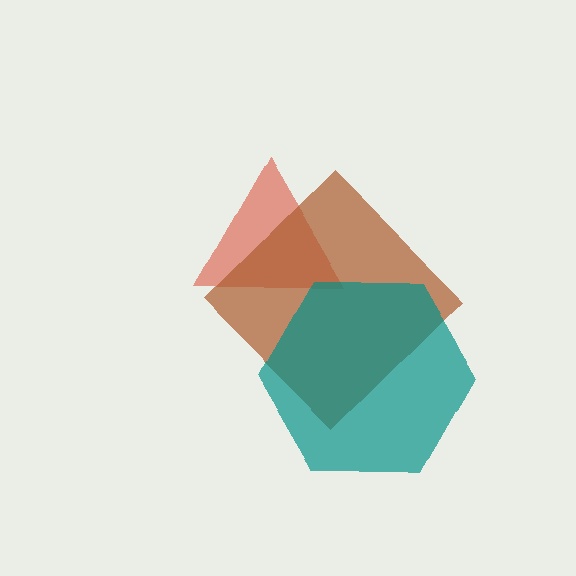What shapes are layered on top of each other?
The layered shapes are: a red triangle, a brown diamond, a teal hexagon.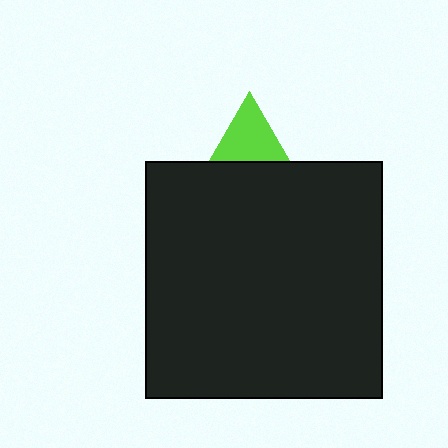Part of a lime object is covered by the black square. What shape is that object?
It is a triangle.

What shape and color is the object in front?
The object in front is a black square.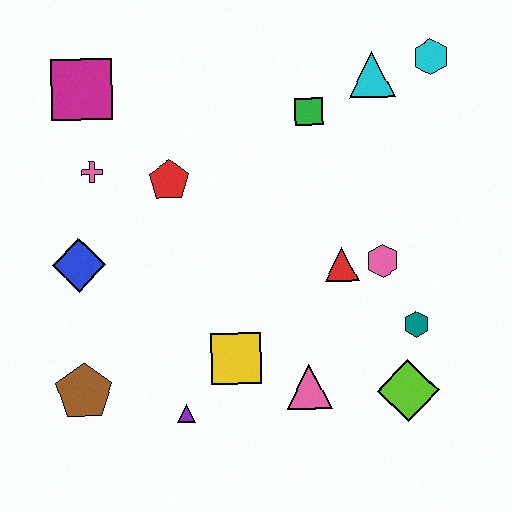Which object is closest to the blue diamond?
The pink cross is closest to the blue diamond.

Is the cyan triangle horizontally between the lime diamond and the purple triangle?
Yes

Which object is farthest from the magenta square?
The lime diamond is farthest from the magenta square.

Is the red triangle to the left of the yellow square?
No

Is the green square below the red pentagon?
No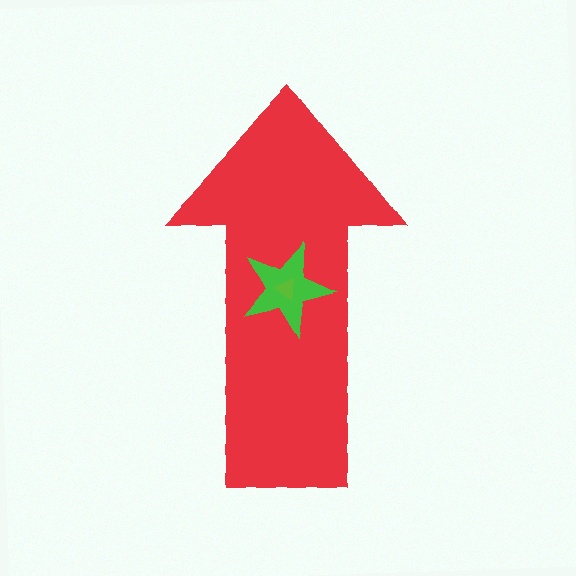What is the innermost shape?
The lime triangle.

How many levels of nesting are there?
3.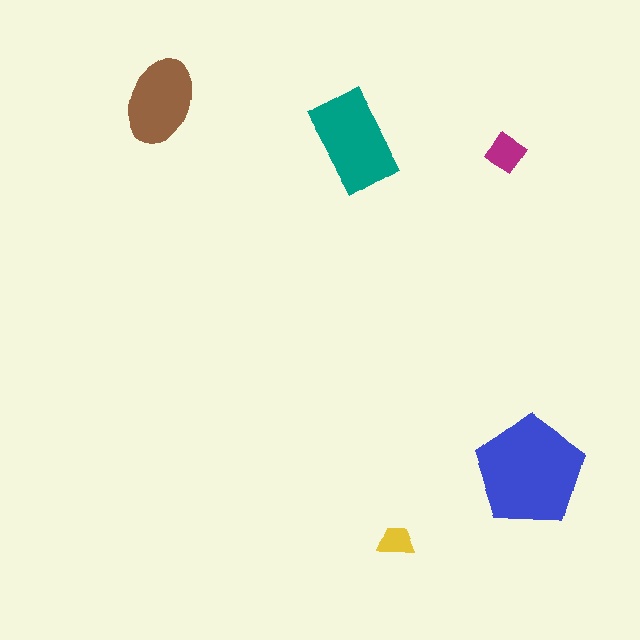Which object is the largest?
The blue pentagon.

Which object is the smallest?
The yellow trapezoid.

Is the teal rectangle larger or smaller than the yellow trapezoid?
Larger.